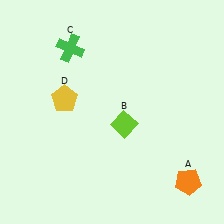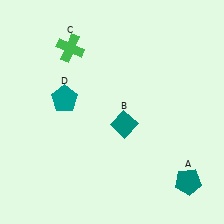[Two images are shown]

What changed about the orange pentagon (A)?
In Image 1, A is orange. In Image 2, it changed to teal.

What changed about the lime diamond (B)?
In Image 1, B is lime. In Image 2, it changed to teal.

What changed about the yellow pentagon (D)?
In Image 1, D is yellow. In Image 2, it changed to teal.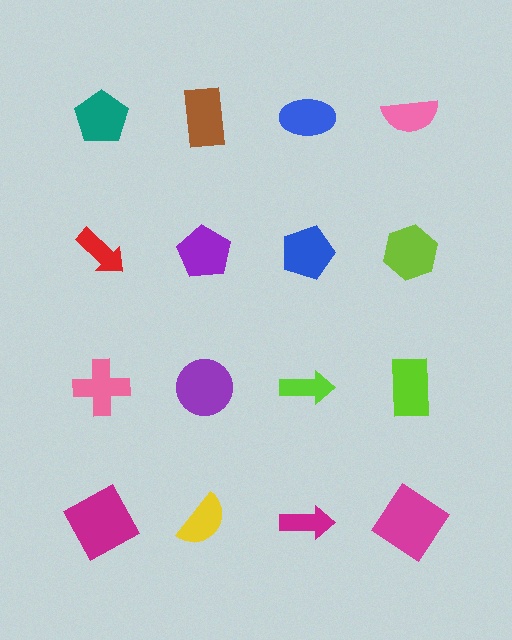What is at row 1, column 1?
A teal pentagon.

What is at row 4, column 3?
A magenta arrow.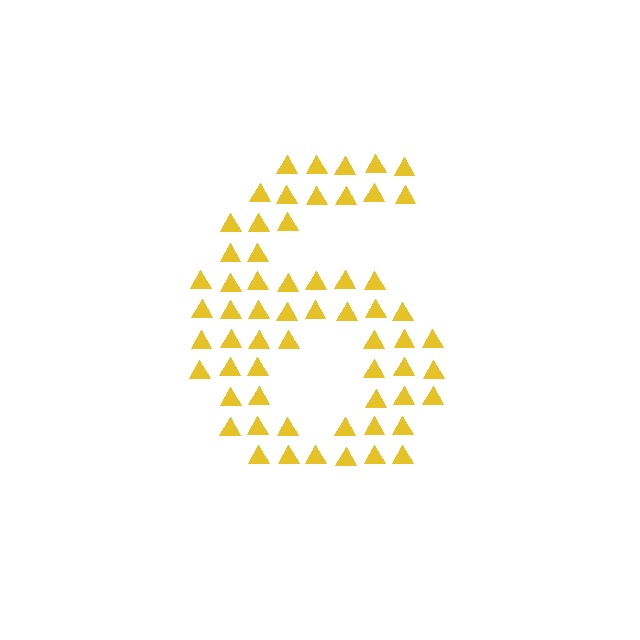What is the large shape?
The large shape is the digit 6.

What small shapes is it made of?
It is made of small triangles.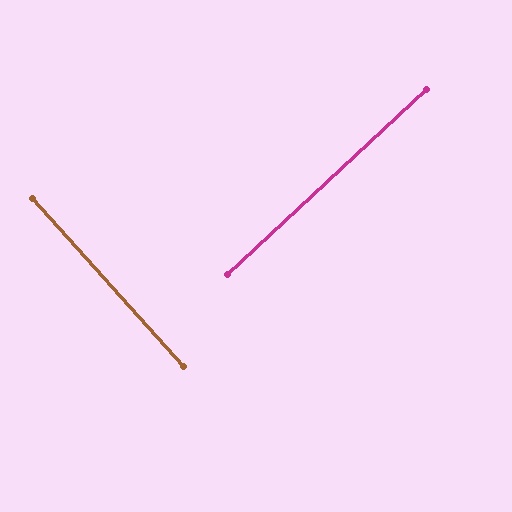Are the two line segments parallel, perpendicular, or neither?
Perpendicular — they meet at approximately 89°.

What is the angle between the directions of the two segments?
Approximately 89 degrees.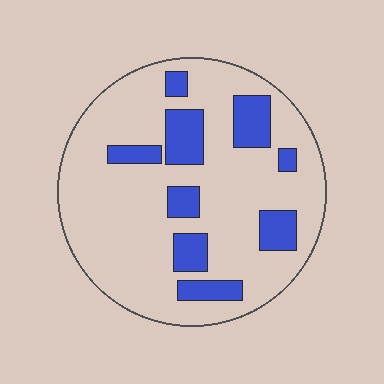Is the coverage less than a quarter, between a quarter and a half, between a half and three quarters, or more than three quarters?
Less than a quarter.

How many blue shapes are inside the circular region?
9.